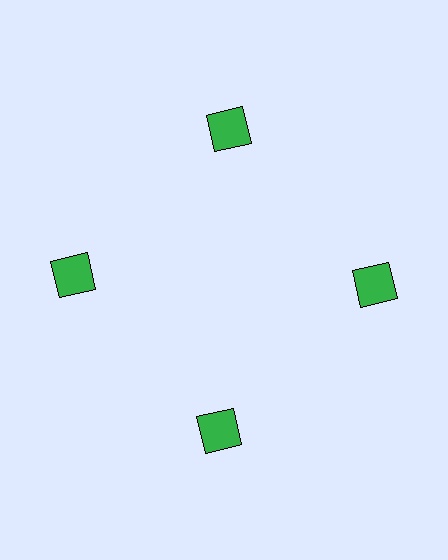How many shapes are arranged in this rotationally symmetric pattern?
There are 4 shapes, arranged in 4 groups of 1.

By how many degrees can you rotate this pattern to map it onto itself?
The pattern maps onto itself every 90 degrees of rotation.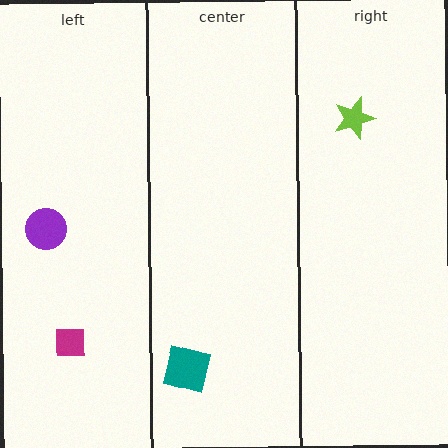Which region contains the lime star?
The right region.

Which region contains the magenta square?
The left region.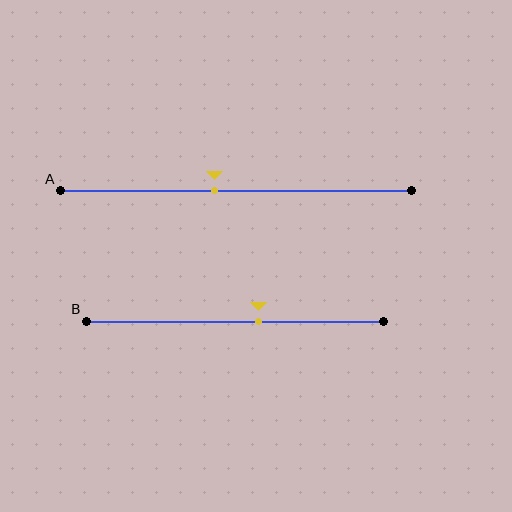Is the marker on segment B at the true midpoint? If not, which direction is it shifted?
No, the marker on segment B is shifted to the right by about 8% of the segment length.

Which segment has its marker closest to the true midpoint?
Segment A has its marker closest to the true midpoint.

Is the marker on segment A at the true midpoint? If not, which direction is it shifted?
No, the marker on segment A is shifted to the left by about 6% of the segment length.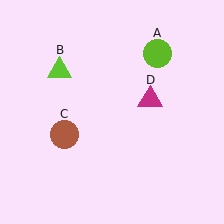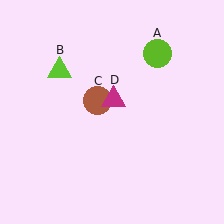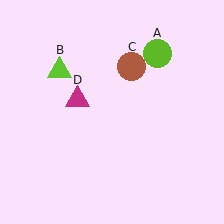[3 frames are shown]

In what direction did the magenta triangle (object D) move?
The magenta triangle (object D) moved left.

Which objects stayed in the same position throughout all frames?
Lime circle (object A) and lime triangle (object B) remained stationary.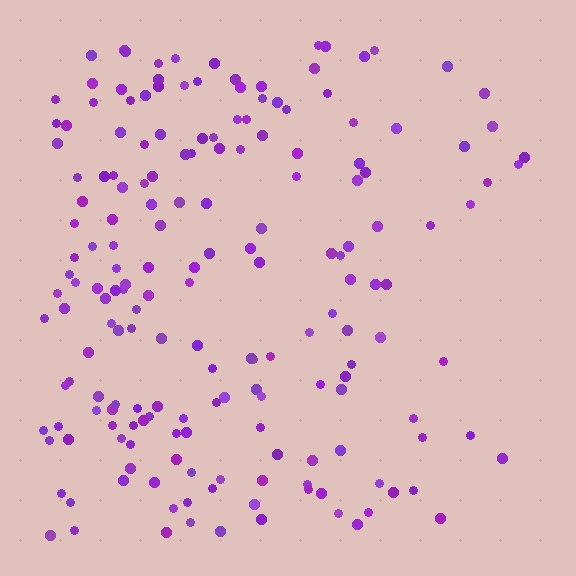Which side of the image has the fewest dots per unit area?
The right.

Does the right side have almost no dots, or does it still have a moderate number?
Still a moderate number, just noticeably fewer than the left.